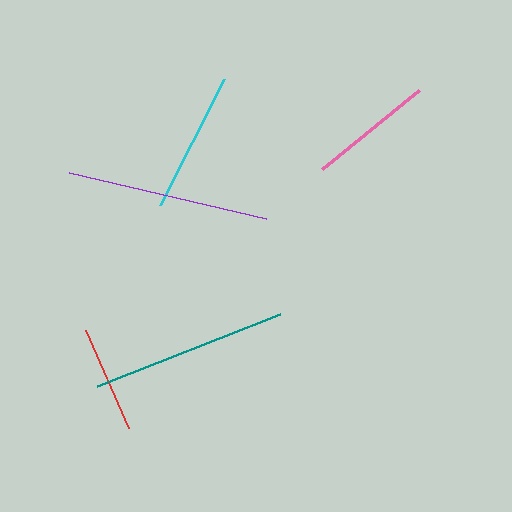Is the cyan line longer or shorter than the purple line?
The purple line is longer than the cyan line.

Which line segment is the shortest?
The red line is the shortest at approximately 108 pixels.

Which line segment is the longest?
The purple line is the longest at approximately 202 pixels.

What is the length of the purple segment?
The purple segment is approximately 202 pixels long.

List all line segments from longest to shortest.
From longest to shortest: purple, teal, cyan, pink, red.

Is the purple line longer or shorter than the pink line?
The purple line is longer than the pink line.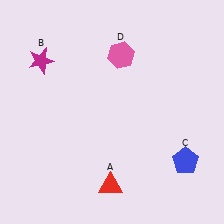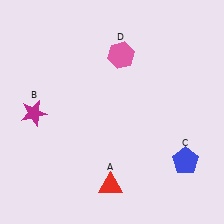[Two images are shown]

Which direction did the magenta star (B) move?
The magenta star (B) moved down.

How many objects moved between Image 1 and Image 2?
1 object moved between the two images.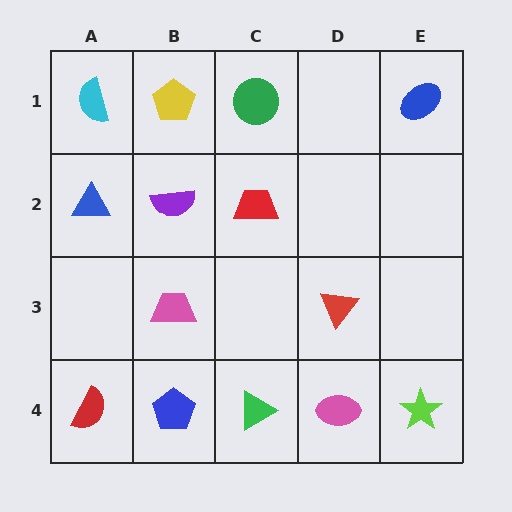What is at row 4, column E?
A lime star.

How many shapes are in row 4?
5 shapes.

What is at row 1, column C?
A green circle.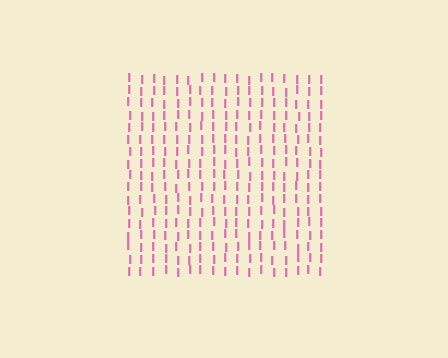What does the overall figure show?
The overall figure shows a square.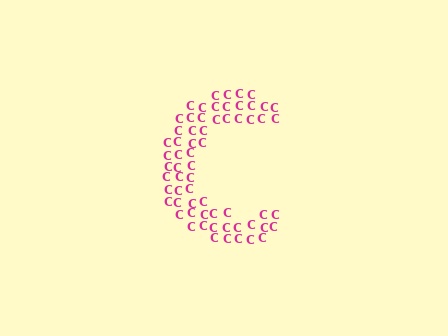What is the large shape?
The large shape is the letter C.